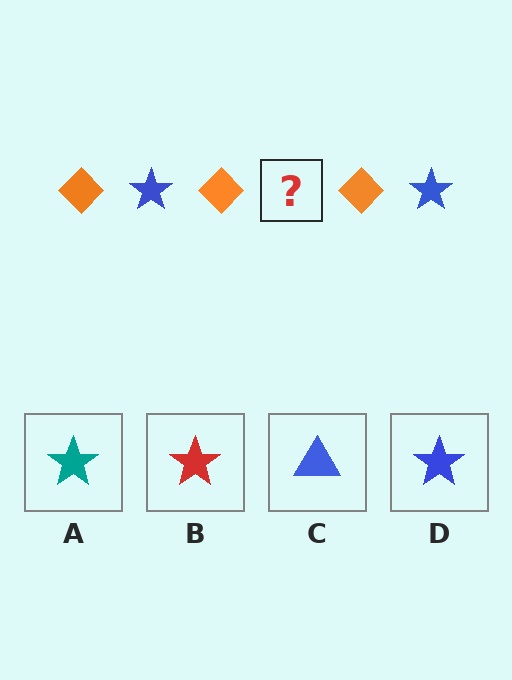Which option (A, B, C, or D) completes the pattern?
D.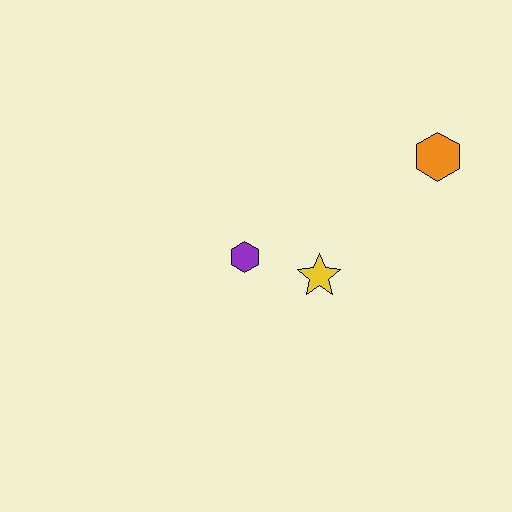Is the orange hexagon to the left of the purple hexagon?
No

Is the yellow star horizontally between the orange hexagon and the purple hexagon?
Yes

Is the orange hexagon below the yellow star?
No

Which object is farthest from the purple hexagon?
The orange hexagon is farthest from the purple hexagon.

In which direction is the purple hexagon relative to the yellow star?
The purple hexagon is to the left of the yellow star.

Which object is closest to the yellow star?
The purple hexagon is closest to the yellow star.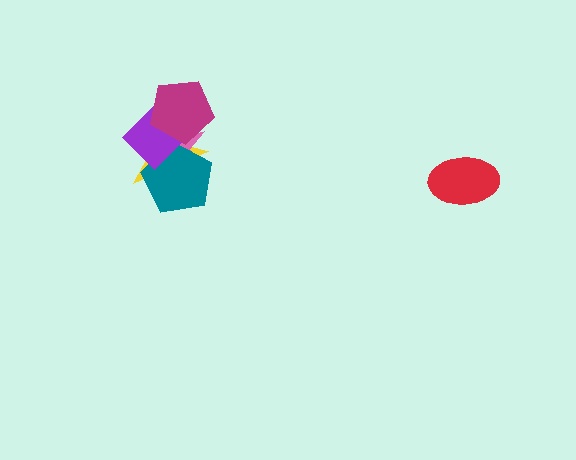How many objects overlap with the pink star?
4 objects overlap with the pink star.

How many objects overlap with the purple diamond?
4 objects overlap with the purple diamond.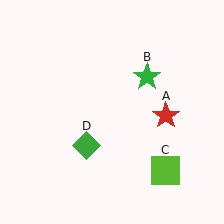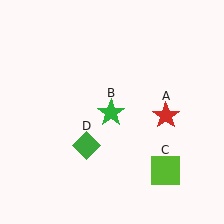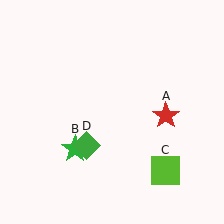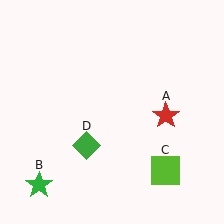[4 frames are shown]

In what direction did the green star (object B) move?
The green star (object B) moved down and to the left.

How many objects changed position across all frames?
1 object changed position: green star (object B).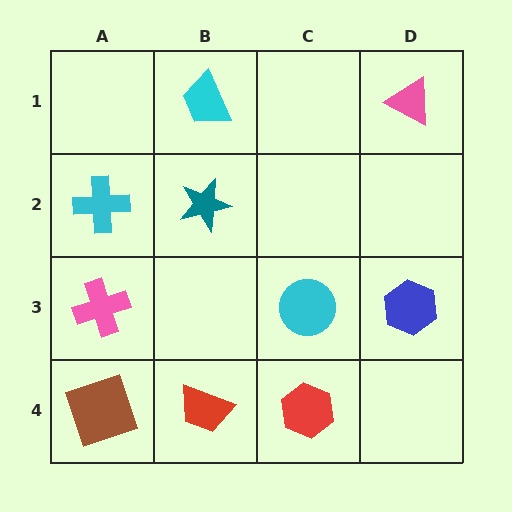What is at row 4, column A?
A brown square.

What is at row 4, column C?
A red hexagon.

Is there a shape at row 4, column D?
No, that cell is empty.